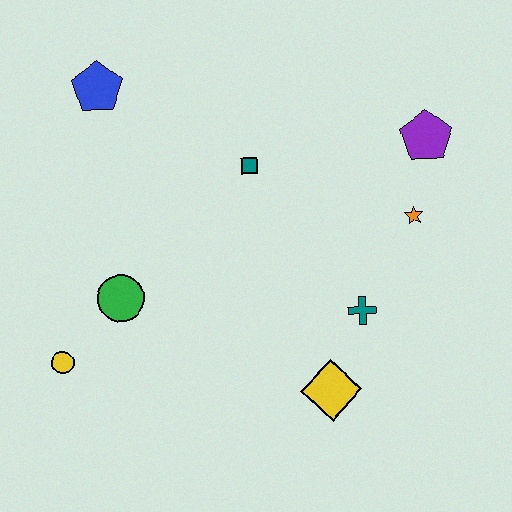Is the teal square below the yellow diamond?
No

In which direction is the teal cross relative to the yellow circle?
The teal cross is to the right of the yellow circle.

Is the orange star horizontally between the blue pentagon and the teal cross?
No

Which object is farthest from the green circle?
The purple pentagon is farthest from the green circle.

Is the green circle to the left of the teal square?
Yes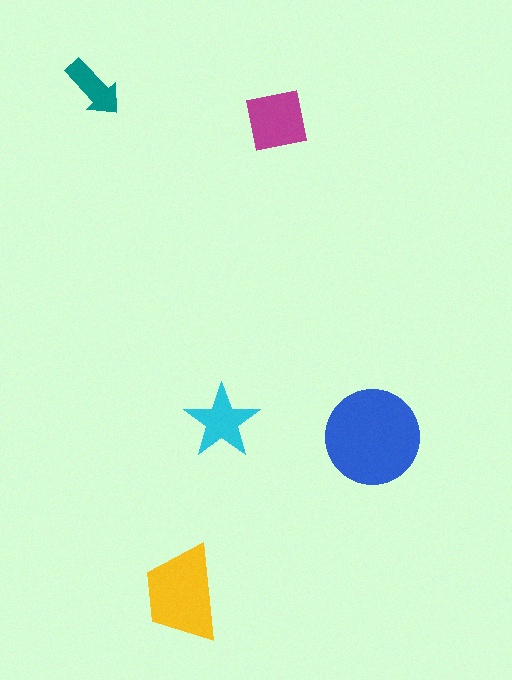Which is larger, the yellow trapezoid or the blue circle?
The blue circle.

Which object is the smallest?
The teal arrow.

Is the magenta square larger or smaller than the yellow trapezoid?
Smaller.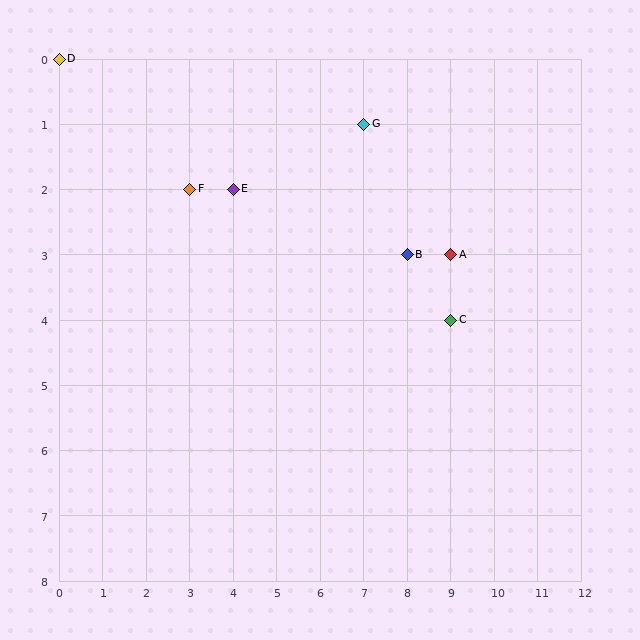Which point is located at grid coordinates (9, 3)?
Point A is at (9, 3).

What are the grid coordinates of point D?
Point D is at grid coordinates (0, 0).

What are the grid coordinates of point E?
Point E is at grid coordinates (4, 2).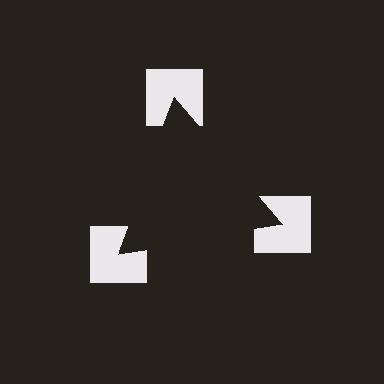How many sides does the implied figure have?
3 sides.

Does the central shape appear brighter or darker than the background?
It typically appears slightly darker than the background, even though no actual brightness change is drawn.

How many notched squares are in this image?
There are 3 — one at each vertex of the illusory triangle.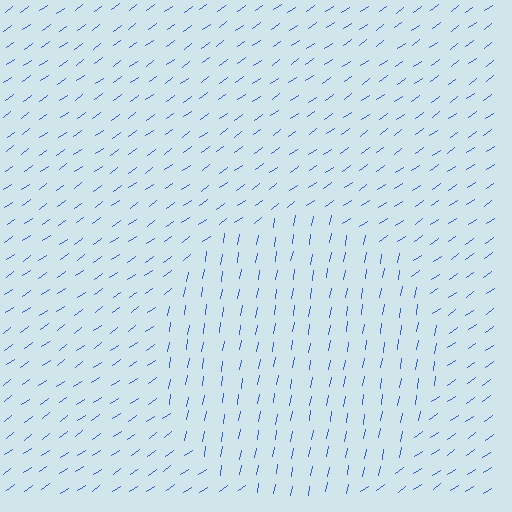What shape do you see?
I see a circle.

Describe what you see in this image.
The image is filled with small blue line segments. A circle region in the image has lines oriented differently from the surrounding lines, creating a visible texture boundary.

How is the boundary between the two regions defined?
The boundary is defined purely by a change in line orientation (approximately 45 degrees difference). All lines are the same color and thickness.